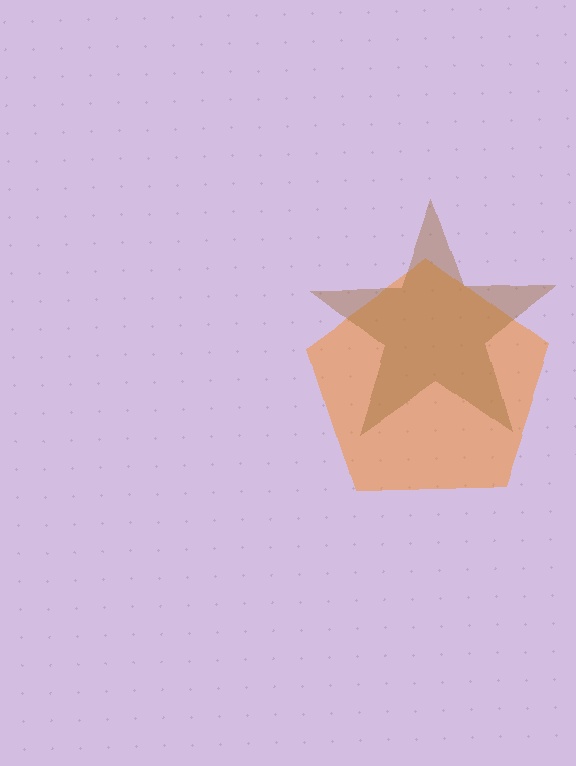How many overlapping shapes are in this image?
There are 2 overlapping shapes in the image.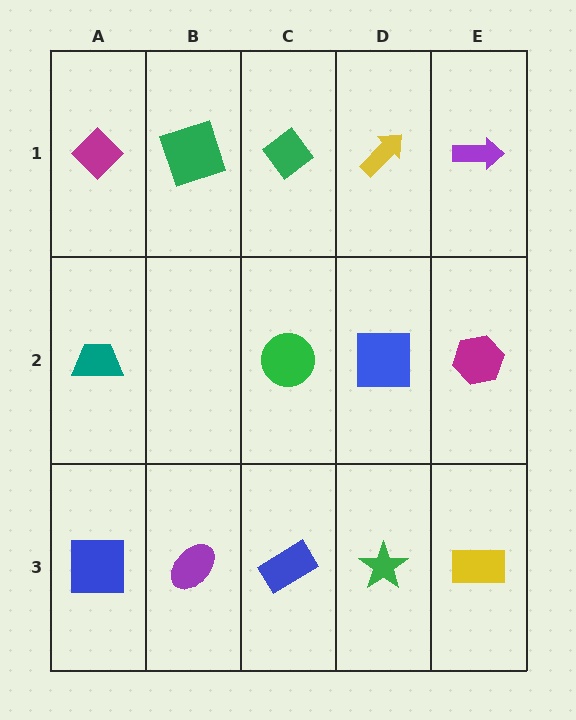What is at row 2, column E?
A magenta hexagon.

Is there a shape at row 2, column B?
No, that cell is empty.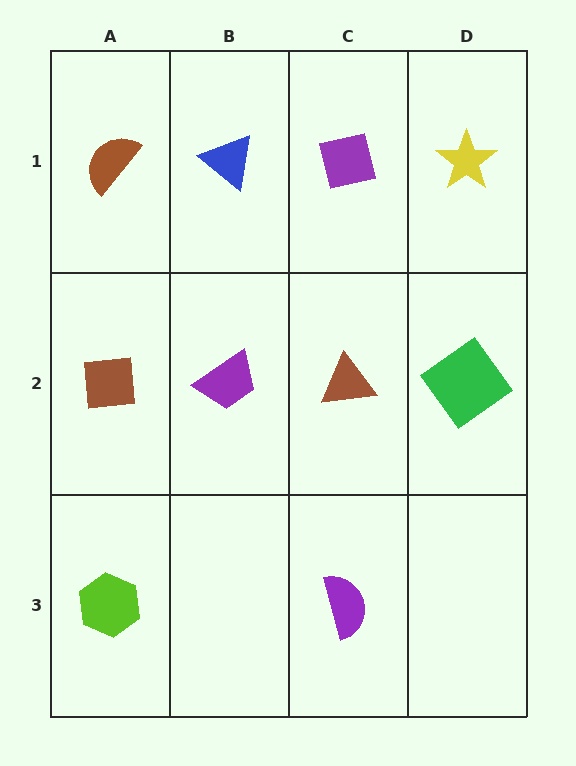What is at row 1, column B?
A blue triangle.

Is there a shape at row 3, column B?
No, that cell is empty.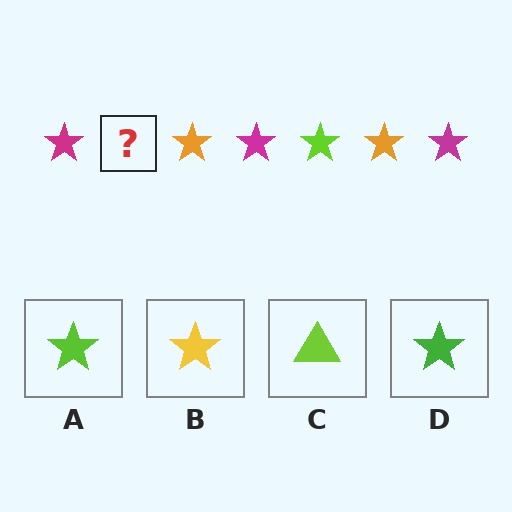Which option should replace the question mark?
Option A.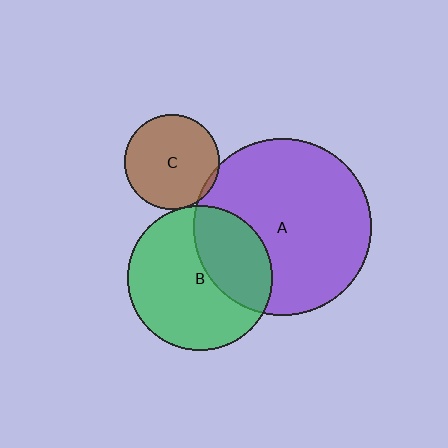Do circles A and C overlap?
Yes.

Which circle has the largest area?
Circle A (purple).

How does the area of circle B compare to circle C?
Approximately 2.3 times.